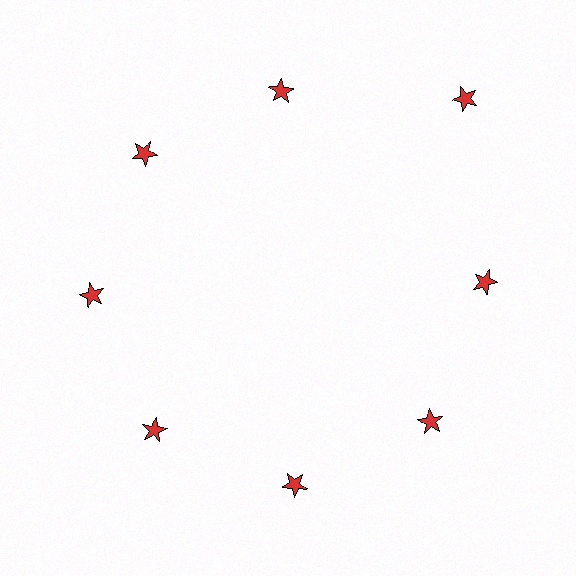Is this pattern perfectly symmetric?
No. The 8 red stars are arranged in a ring, but one element near the 2 o'clock position is pushed outward from the center, breaking the 8-fold rotational symmetry.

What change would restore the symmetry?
The symmetry would be restored by moving it inward, back onto the ring so that all 8 stars sit at equal angles and equal distance from the center.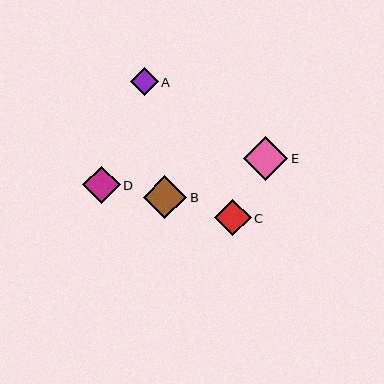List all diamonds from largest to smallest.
From largest to smallest: E, B, D, C, A.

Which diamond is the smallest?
Diamond A is the smallest with a size of approximately 28 pixels.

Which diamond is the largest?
Diamond E is the largest with a size of approximately 44 pixels.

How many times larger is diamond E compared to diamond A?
Diamond E is approximately 1.6 times the size of diamond A.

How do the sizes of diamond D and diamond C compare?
Diamond D and diamond C are approximately the same size.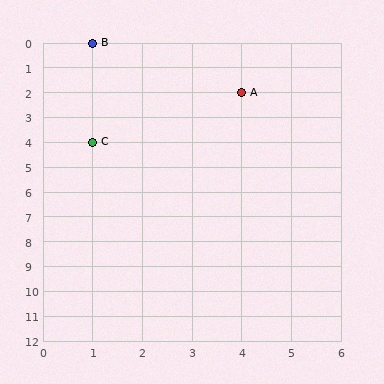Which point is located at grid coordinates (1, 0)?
Point B is at (1, 0).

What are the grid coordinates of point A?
Point A is at grid coordinates (4, 2).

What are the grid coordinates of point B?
Point B is at grid coordinates (1, 0).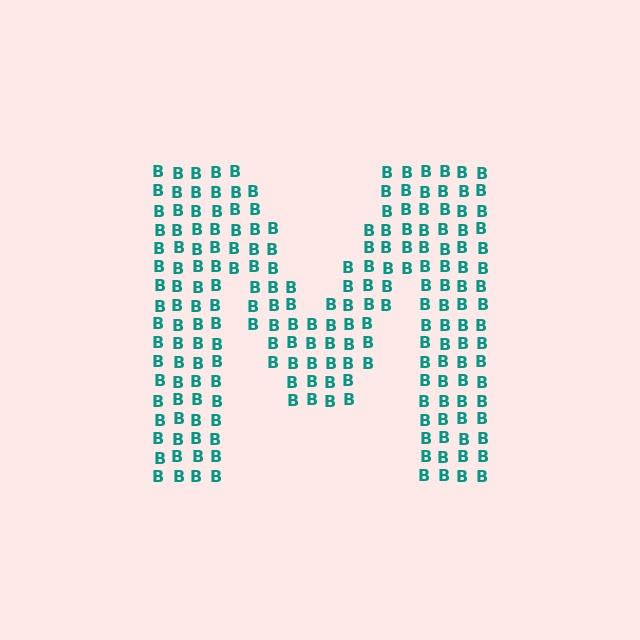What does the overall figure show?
The overall figure shows the letter M.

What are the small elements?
The small elements are letter B's.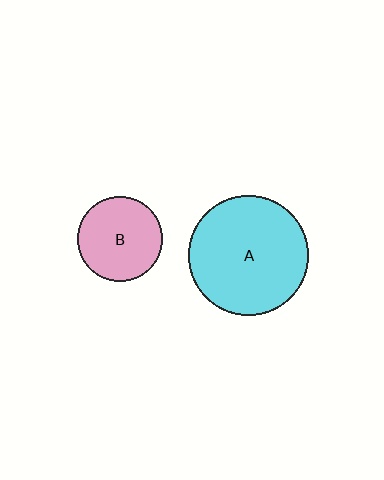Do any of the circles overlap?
No, none of the circles overlap.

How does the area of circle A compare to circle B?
Approximately 2.0 times.